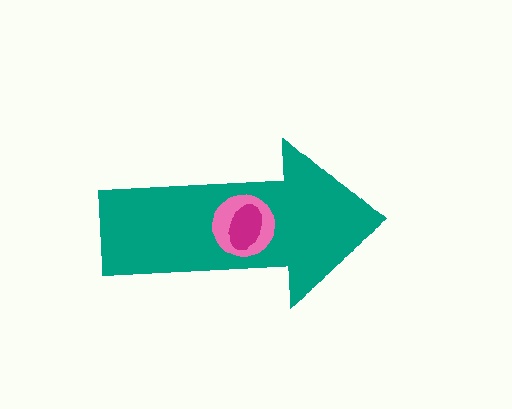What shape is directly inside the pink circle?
The magenta ellipse.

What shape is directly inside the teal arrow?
The pink circle.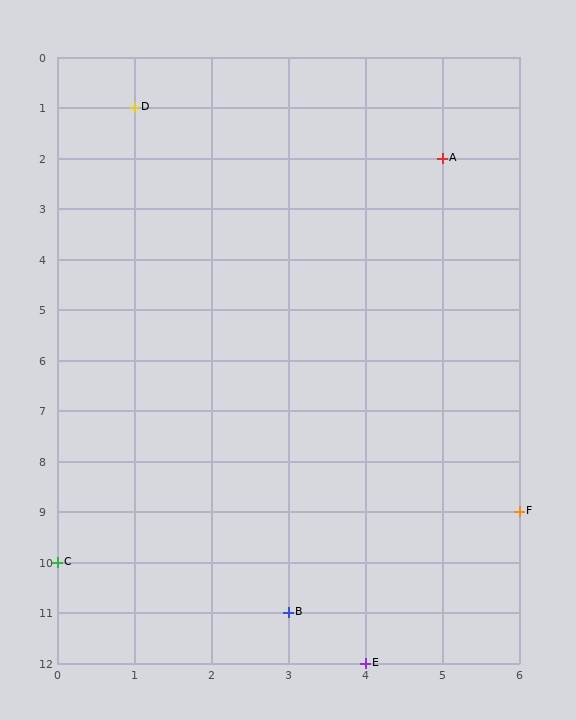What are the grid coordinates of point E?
Point E is at grid coordinates (4, 12).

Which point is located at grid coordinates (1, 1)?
Point D is at (1, 1).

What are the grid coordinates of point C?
Point C is at grid coordinates (0, 10).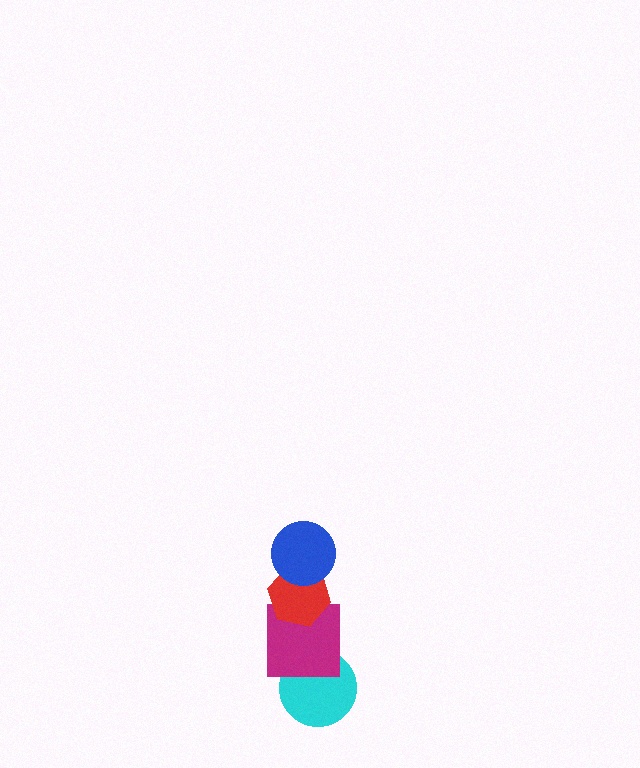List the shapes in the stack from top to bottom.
From top to bottom: the blue circle, the red hexagon, the magenta square, the cyan circle.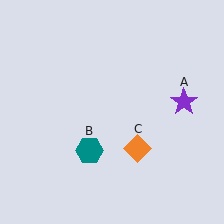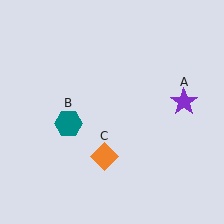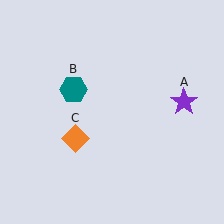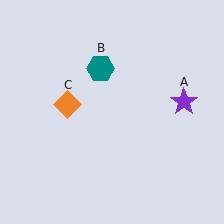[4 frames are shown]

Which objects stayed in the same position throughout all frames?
Purple star (object A) remained stationary.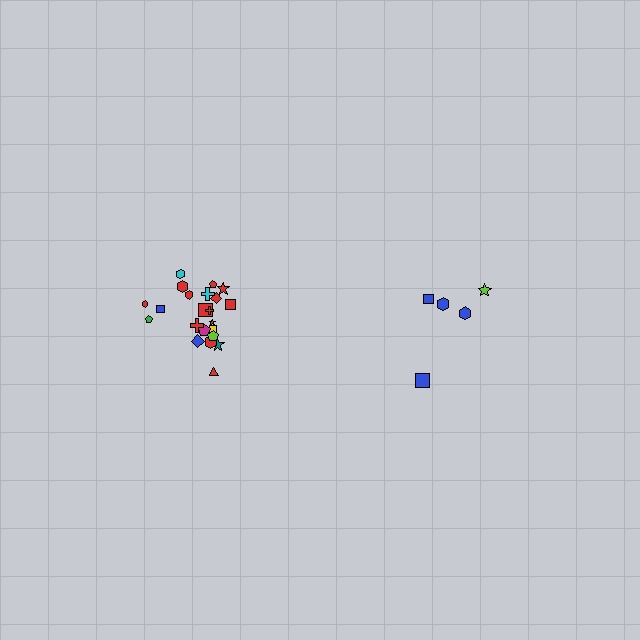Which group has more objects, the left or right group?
The left group.